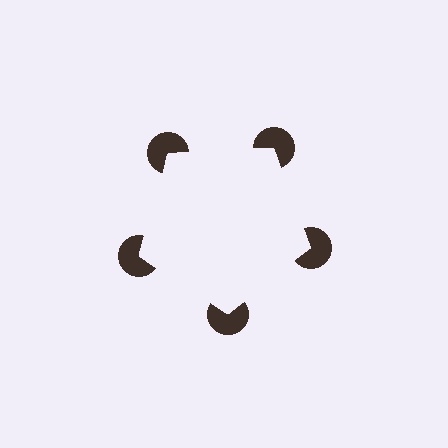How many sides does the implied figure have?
5 sides.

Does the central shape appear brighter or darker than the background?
It typically appears slightly brighter than the background, even though no actual brightness change is drawn.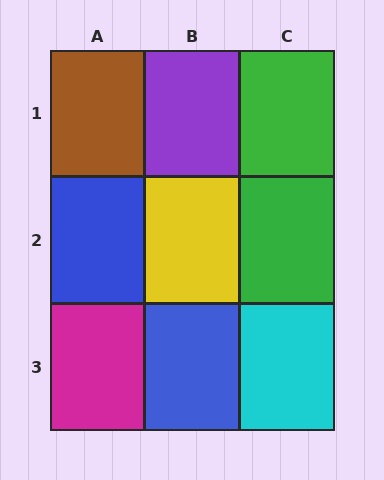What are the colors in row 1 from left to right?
Brown, purple, green.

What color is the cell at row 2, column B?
Yellow.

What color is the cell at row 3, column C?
Cyan.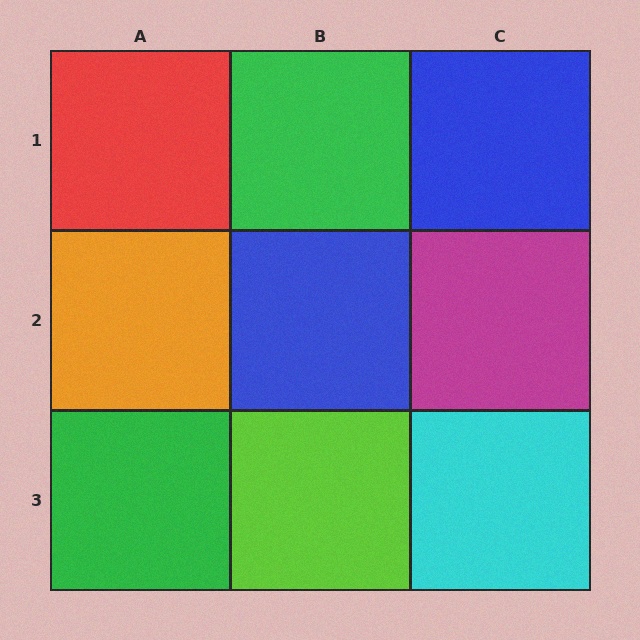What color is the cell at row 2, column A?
Orange.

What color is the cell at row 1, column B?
Green.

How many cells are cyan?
1 cell is cyan.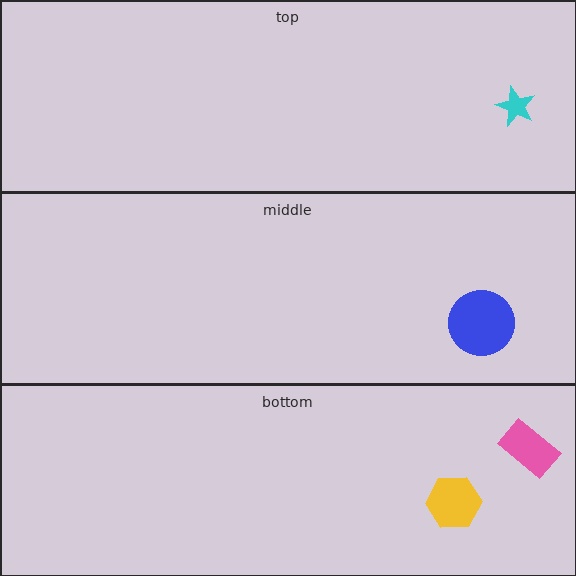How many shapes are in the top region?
1.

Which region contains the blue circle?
The middle region.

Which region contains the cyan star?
The top region.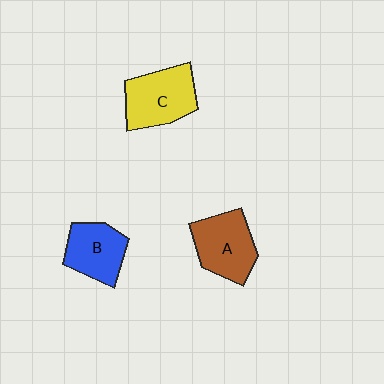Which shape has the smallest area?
Shape B (blue).